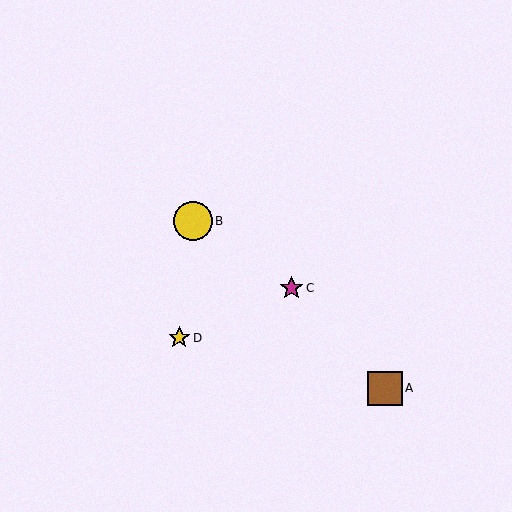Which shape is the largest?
The yellow circle (labeled B) is the largest.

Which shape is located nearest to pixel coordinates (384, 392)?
The brown square (labeled A) at (385, 388) is nearest to that location.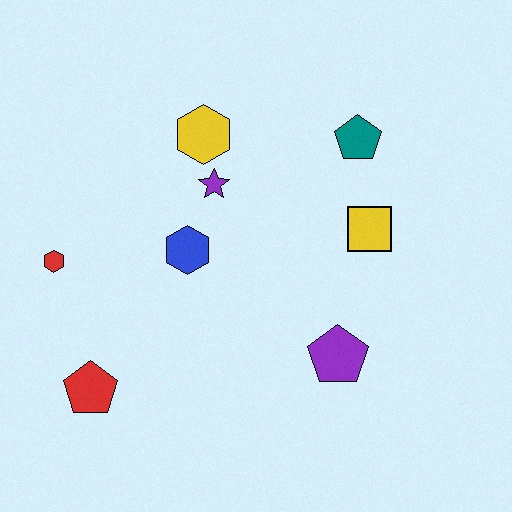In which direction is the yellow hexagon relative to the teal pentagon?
The yellow hexagon is to the left of the teal pentagon.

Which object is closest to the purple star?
The yellow hexagon is closest to the purple star.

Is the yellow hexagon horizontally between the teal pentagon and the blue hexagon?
Yes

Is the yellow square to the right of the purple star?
Yes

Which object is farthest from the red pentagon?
The teal pentagon is farthest from the red pentagon.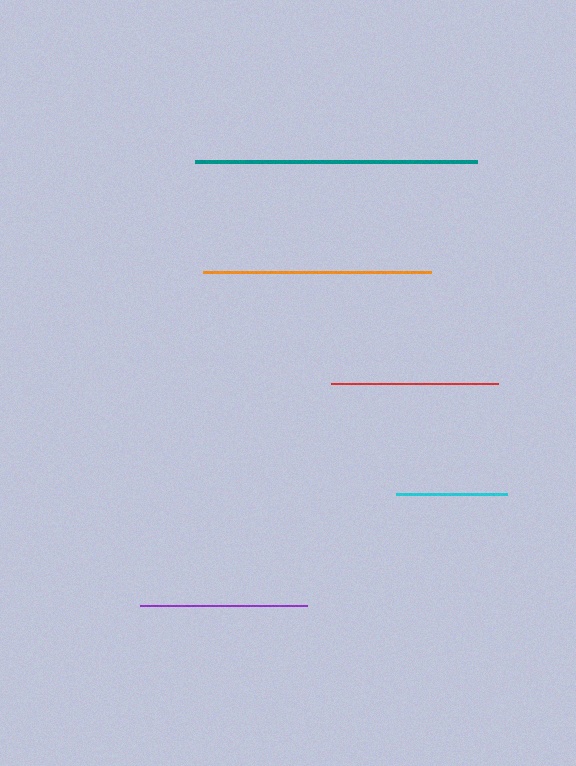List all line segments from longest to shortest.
From longest to shortest: teal, orange, red, purple, cyan.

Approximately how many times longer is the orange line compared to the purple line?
The orange line is approximately 1.4 times the length of the purple line.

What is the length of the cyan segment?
The cyan segment is approximately 110 pixels long.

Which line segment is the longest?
The teal line is the longest at approximately 282 pixels.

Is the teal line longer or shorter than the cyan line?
The teal line is longer than the cyan line.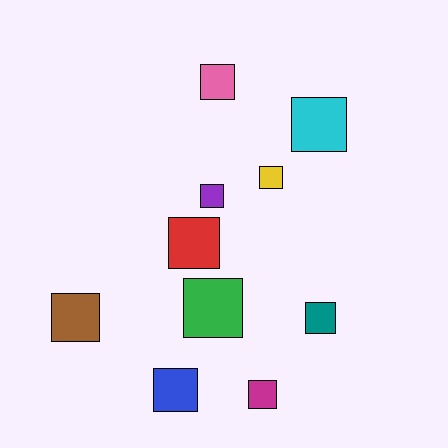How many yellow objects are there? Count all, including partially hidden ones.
There is 1 yellow object.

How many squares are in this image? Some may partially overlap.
There are 10 squares.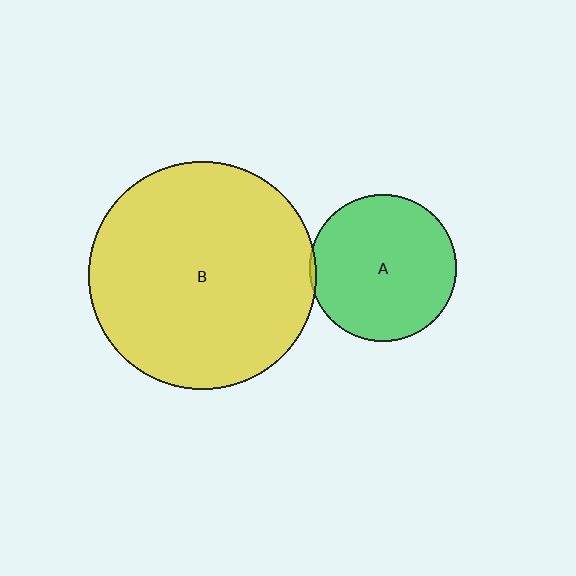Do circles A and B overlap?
Yes.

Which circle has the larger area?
Circle B (yellow).